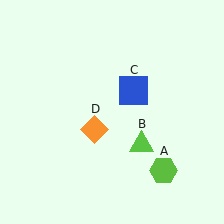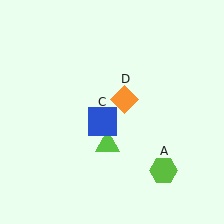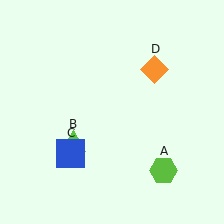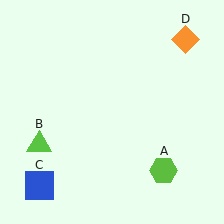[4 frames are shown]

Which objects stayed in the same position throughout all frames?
Lime hexagon (object A) remained stationary.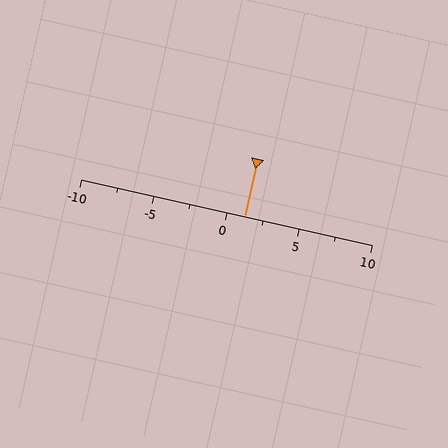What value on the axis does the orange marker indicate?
The marker indicates approximately 1.2.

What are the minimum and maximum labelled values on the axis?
The axis runs from -10 to 10.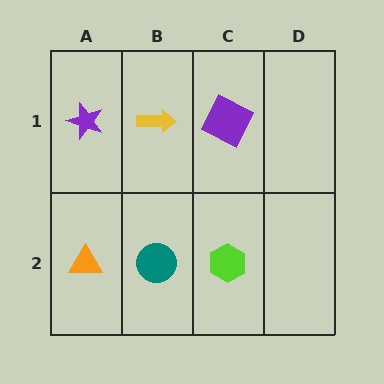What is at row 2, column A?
An orange triangle.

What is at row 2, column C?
A lime hexagon.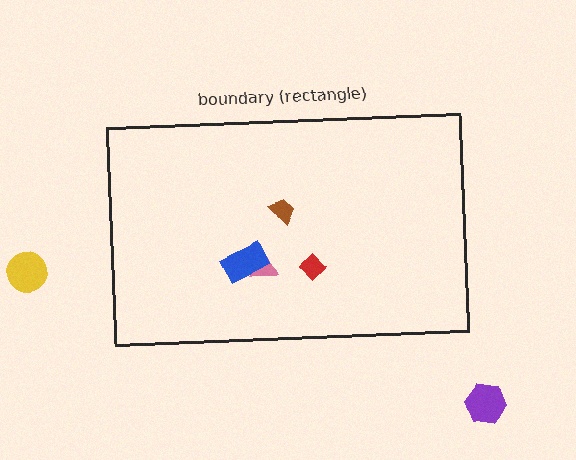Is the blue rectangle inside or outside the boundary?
Inside.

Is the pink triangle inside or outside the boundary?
Inside.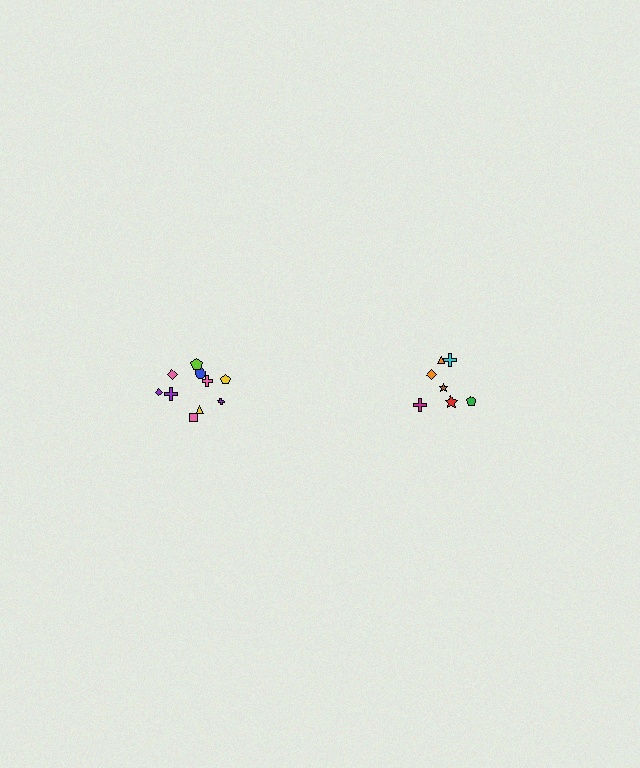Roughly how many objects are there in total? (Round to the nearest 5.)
Roughly 15 objects in total.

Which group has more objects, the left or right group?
The left group.